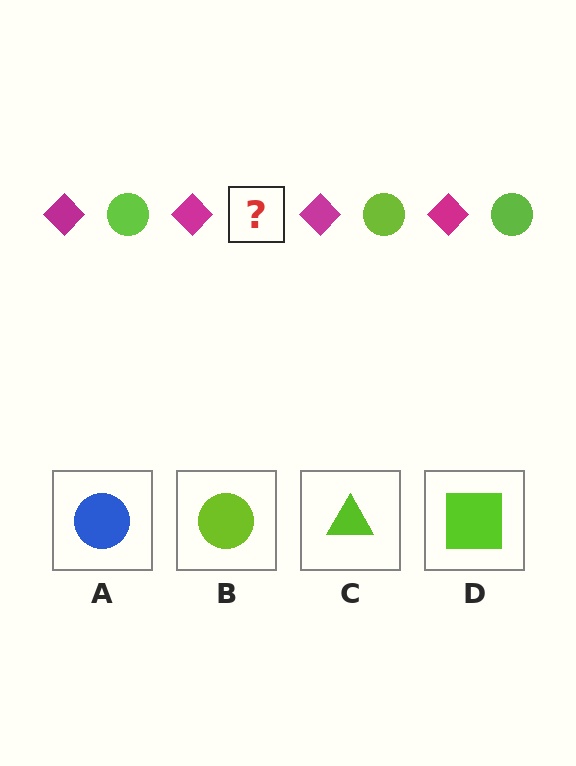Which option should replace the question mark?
Option B.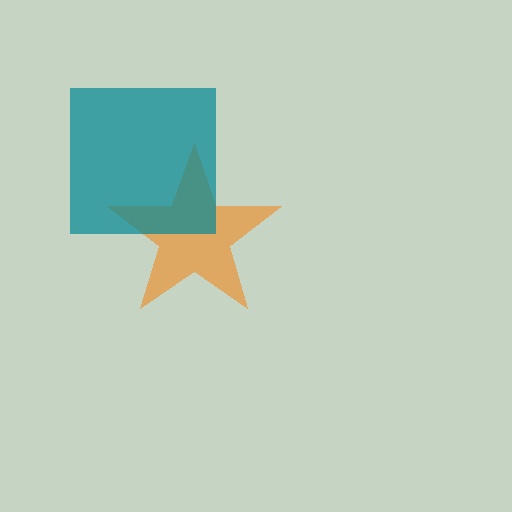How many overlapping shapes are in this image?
There are 2 overlapping shapes in the image.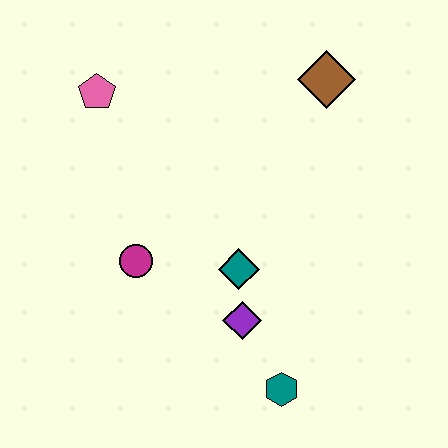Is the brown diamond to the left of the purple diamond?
No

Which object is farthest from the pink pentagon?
The teal hexagon is farthest from the pink pentagon.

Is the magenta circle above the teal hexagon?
Yes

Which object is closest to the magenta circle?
The teal diamond is closest to the magenta circle.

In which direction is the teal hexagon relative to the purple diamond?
The teal hexagon is below the purple diamond.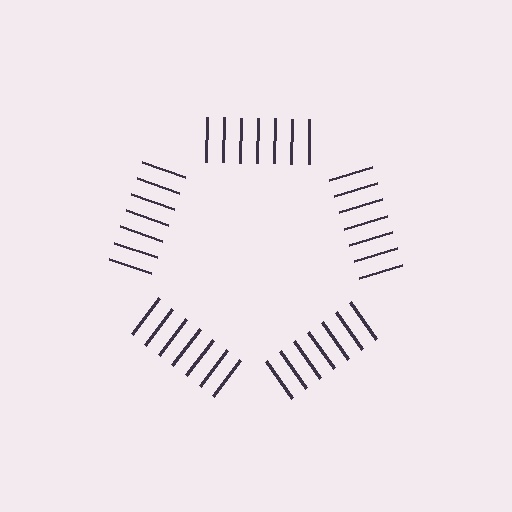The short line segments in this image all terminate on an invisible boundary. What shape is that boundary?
An illusory pentagon — the line segments terminate on its edges but no continuous stroke is drawn.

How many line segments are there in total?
35 — 7 along each of the 5 edges.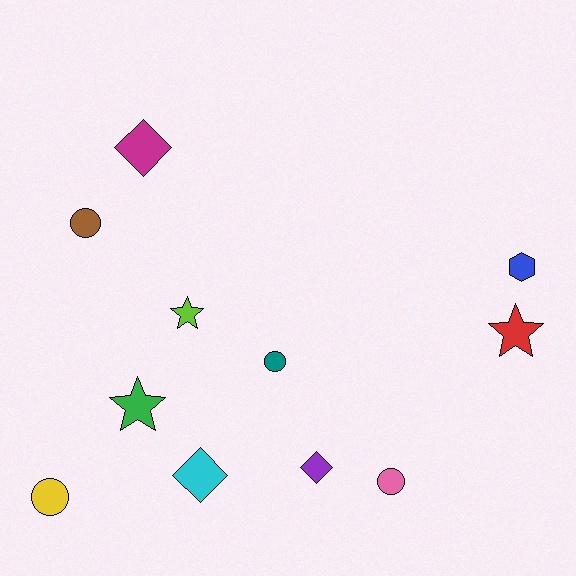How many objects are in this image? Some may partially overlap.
There are 11 objects.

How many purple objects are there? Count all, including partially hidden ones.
There is 1 purple object.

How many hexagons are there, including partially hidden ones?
There is 1 hexagon.